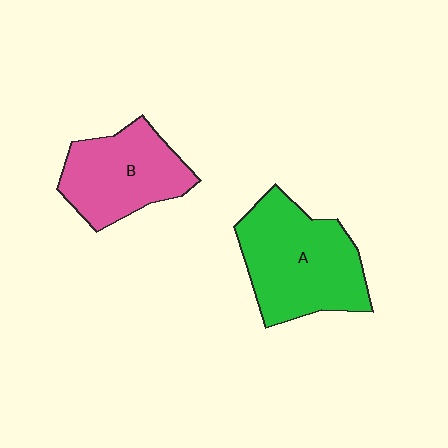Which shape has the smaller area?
Shape B (pink).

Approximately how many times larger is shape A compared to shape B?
Approximately 1.3 times.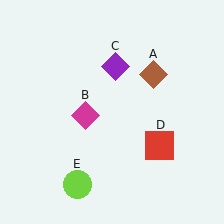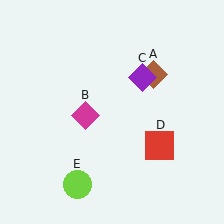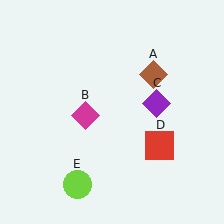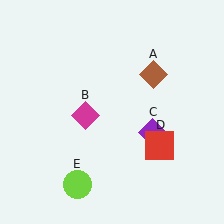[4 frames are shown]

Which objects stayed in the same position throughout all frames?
Brown diamond (object A) and magenta diamond (object B) and red square (object D) and lime circle (object E) remained stationary.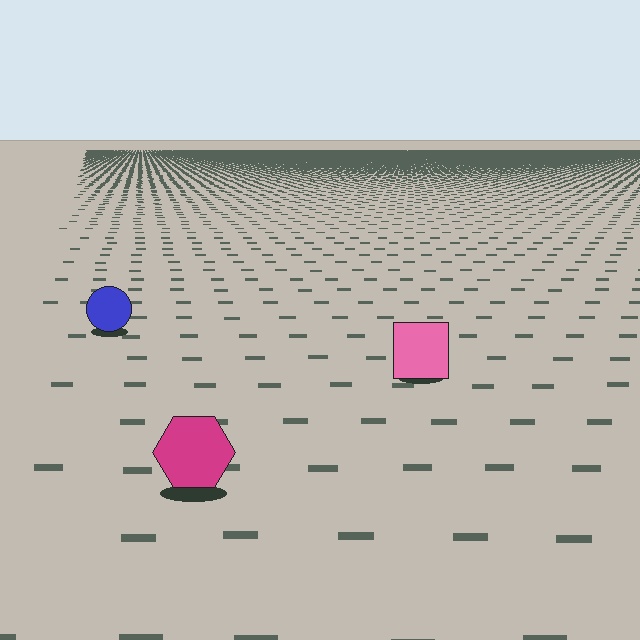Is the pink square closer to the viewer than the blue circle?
Yes. The pink square is closer — you can tell from the texture gradient: the ground texture is coarser near it.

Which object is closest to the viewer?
The magenta hexagon is closest. The texture marks near it are larger and more spread out.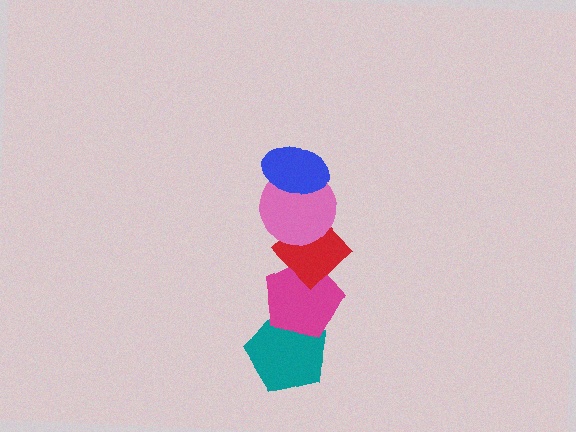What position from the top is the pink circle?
The pink circle is 2nd from the top.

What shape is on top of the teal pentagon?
The magenta pentagon is on top of the teal pentagon.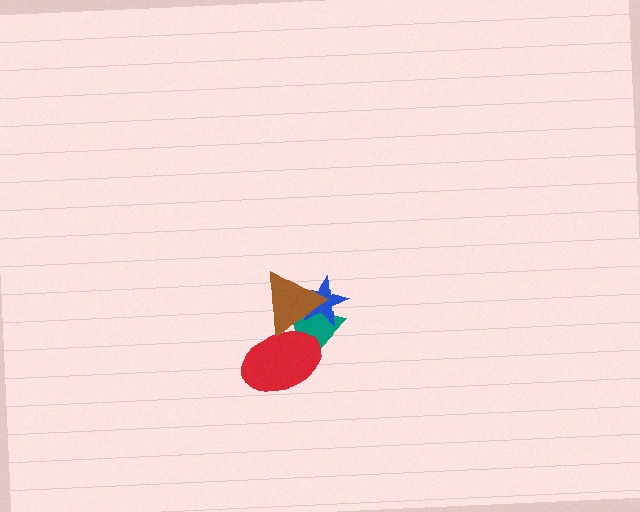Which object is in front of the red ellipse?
The brown triangle is in front of the red ellipse.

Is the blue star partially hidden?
Yes, it is partially covered by another shape.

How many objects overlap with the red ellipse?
2 objects overlap with the red ellipse.